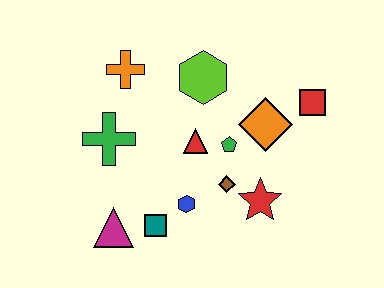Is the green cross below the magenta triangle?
No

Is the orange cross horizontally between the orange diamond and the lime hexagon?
No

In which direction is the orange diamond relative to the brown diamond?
The orange diamond is above the brown diamond.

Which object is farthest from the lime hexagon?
The magenta triangle is farthest from the lime hexagon.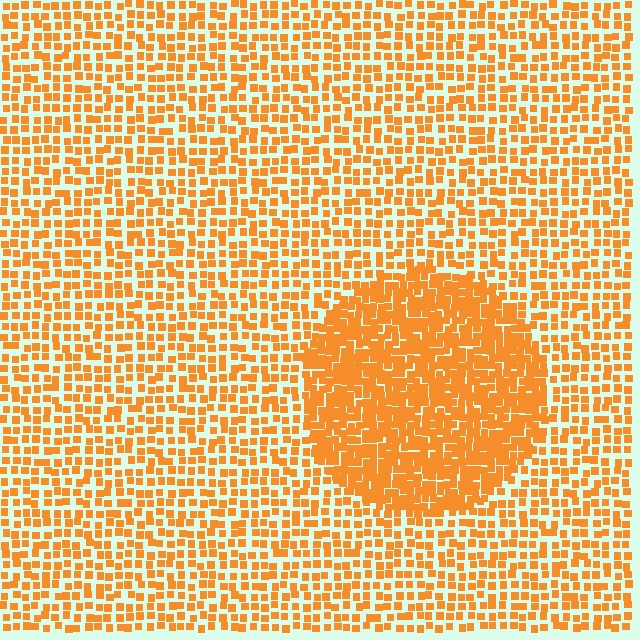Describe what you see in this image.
The image contains small orange elements arranged at two different densities. A circle-shaped region is visible where the elements are more densely packed than the surrounding area.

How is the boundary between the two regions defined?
The boundary is defined by a change in element density (approximately 2.0x ratio). All elements are the same color, size, and shape.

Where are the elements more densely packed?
The elements are more densely packed inside the circle boundary.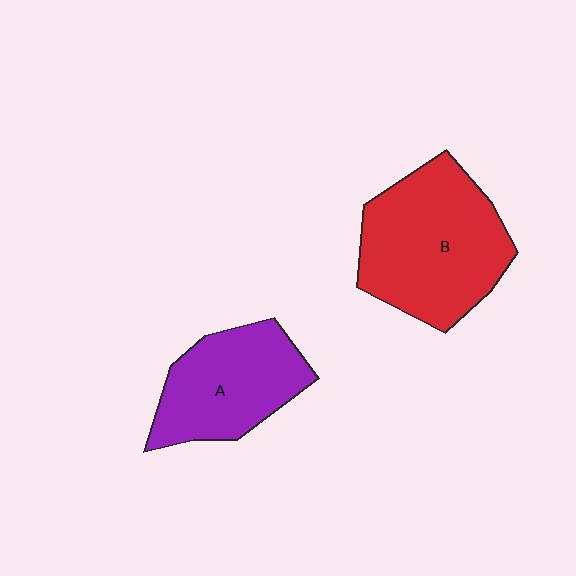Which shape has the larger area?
Shape B (red).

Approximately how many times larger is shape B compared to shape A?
Approximately 1.4 times.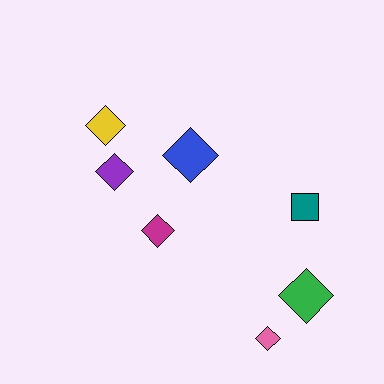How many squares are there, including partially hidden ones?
There is 1 square.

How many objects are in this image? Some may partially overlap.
There are 7 objects.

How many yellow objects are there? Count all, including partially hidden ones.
There is 1 yellow object.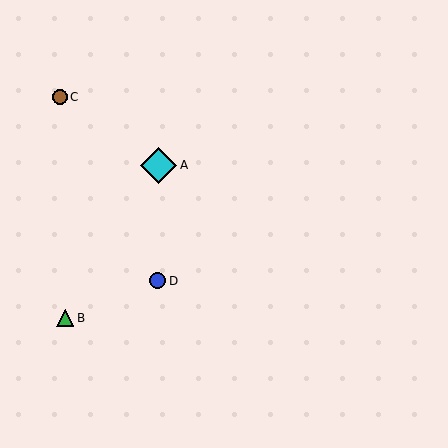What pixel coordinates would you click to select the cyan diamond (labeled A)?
Click at (159, 165) to select the cyan diamond A.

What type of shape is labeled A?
Shape A is a cyan diamond.